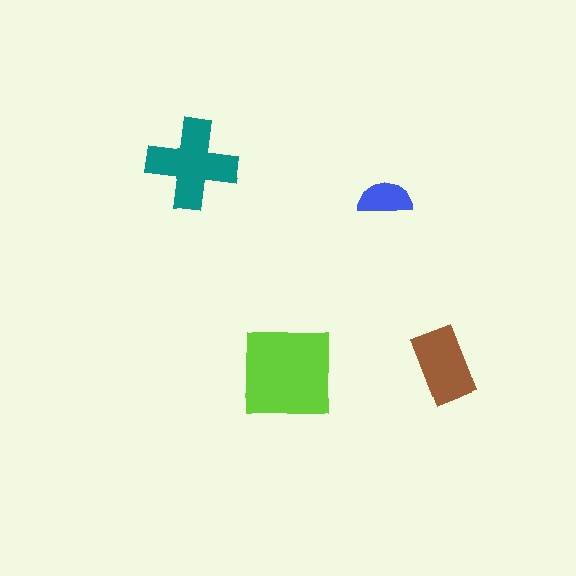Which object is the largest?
The lime square.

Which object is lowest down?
The lime square is bottommost.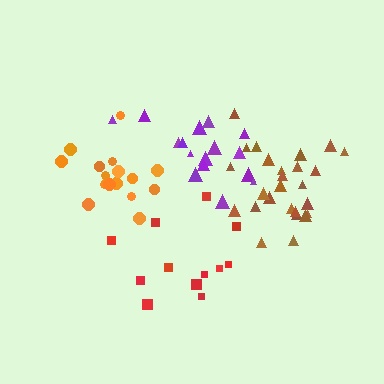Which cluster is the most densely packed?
Brown.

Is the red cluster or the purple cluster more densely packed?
Purple.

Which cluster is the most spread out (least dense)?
Red.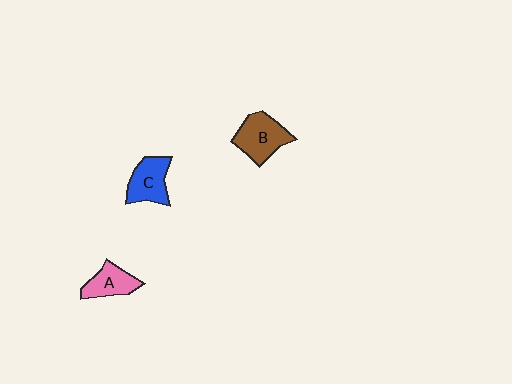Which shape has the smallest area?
Shape A (pink).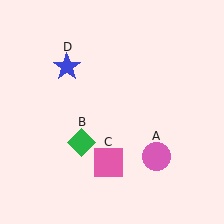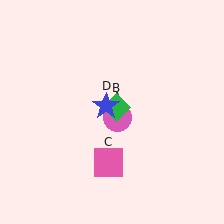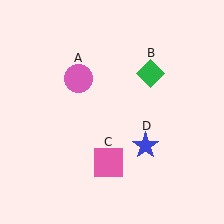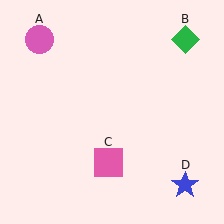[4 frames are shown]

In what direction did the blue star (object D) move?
The blue star (object D) moved down and to the right.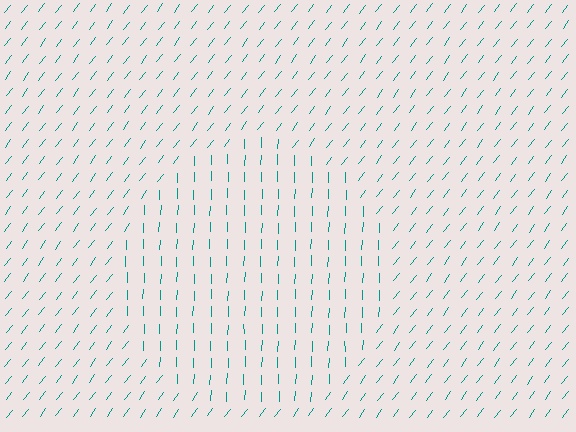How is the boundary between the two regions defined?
The boundary is defined purely by a change in line orientation (approximately 35 degrees difference). All lines are the same color and thickness.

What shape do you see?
I see a circle.